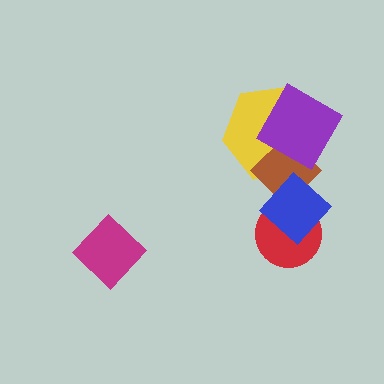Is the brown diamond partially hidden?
Yes, it is partially covered by another shape.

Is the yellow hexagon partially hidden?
Yes, it is partially covered by another shape.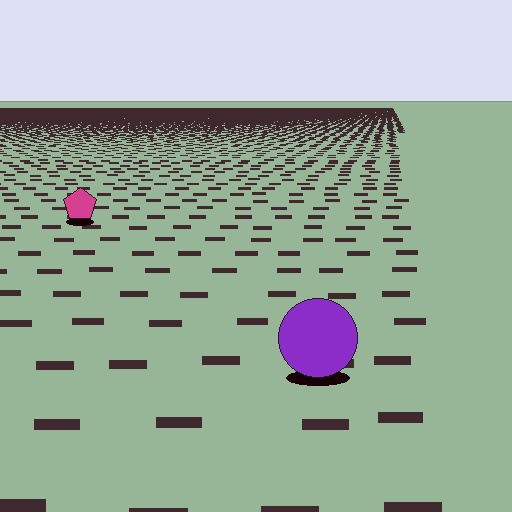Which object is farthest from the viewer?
The magenta pentagon is farthest from the viewer. It appears smaller and the ground texture around it is denser.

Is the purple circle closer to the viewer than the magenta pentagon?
Yes. The purple circle is closer — you can tell from the texture gradient: the ground texture is coarser near it.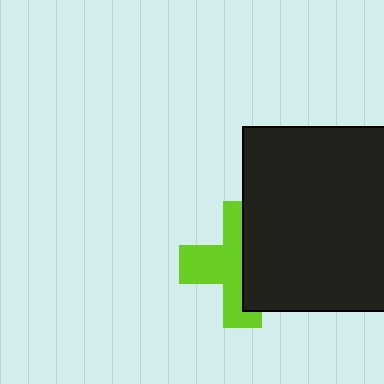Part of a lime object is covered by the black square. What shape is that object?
It is a cross.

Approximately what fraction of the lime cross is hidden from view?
Roughly 48% of the lime cross is hidden behind the black square.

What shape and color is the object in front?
The object in front is a black square.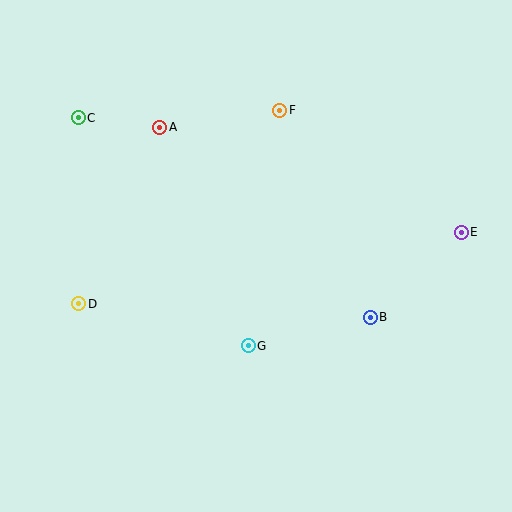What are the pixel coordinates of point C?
Point C is at (78, 118).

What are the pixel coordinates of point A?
Point A is at (160, 127).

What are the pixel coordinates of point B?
Point B is at (370, 318).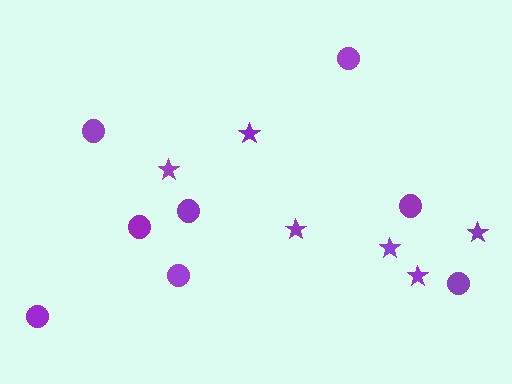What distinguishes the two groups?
There are 2 groups: one group of stars (6) and one group of circles (8).